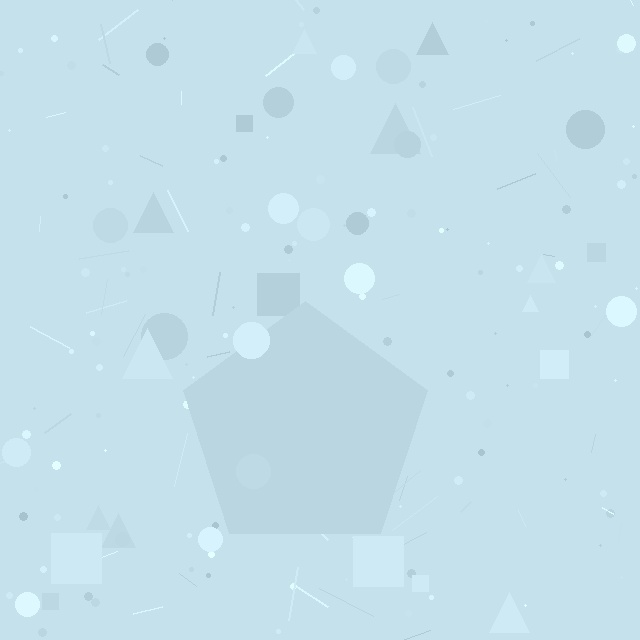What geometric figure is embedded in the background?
A pentagon is embedded in the background.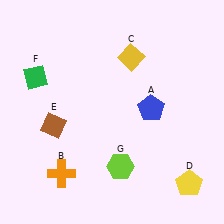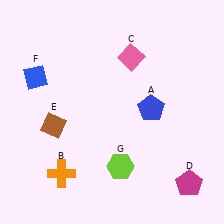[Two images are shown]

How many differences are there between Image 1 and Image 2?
There are 3 differences between the two images.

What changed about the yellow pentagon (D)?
In Image 1, D is yellow. In Image 2, it changed to magenta.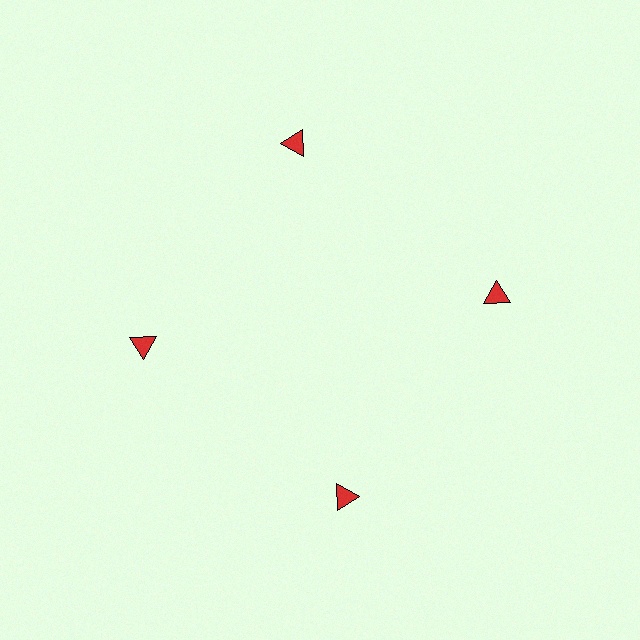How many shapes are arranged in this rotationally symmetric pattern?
There are 4 shapes, arranged in 4 groups of 1.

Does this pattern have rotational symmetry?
Yes, this pattern has 4-fold rotational symmetry. It looks the same after rotating 90 degrees around the center.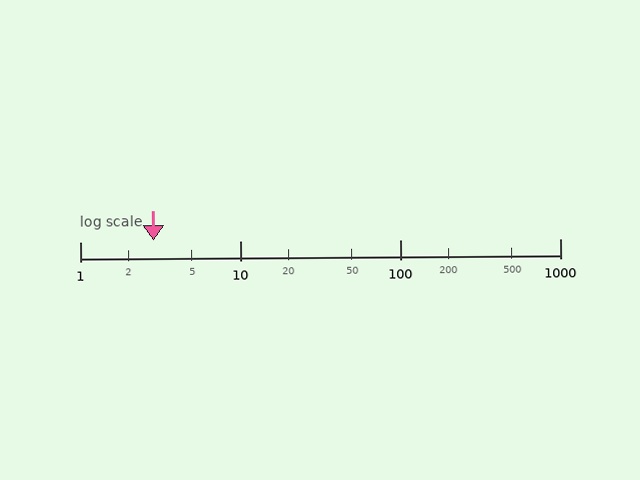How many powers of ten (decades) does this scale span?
The scale spans 3 decades, from 1 to 1000.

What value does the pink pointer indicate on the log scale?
The pointer indicates approximately 2.9.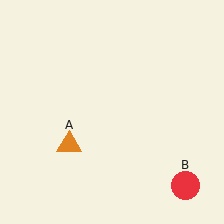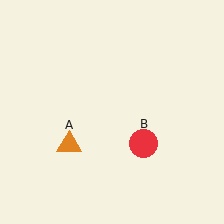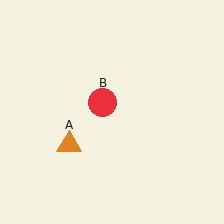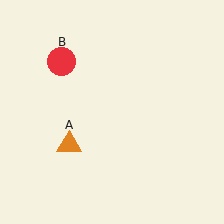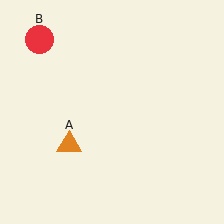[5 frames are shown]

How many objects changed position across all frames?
1 object changed position: red circle (object B).